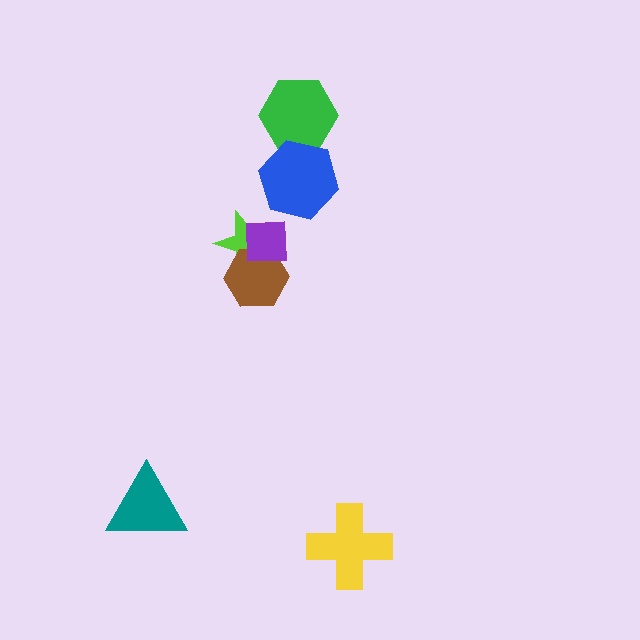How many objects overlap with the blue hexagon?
1 object overlaps with the blue hexagon.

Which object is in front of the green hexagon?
The blue hexagon is in front of the green hexagon.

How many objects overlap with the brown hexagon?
2 objects overlap with the brown hexagon.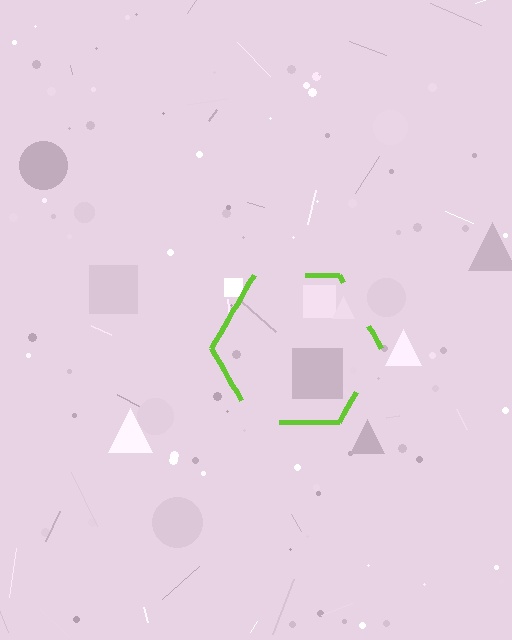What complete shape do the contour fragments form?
The contour fragments form a hexagon.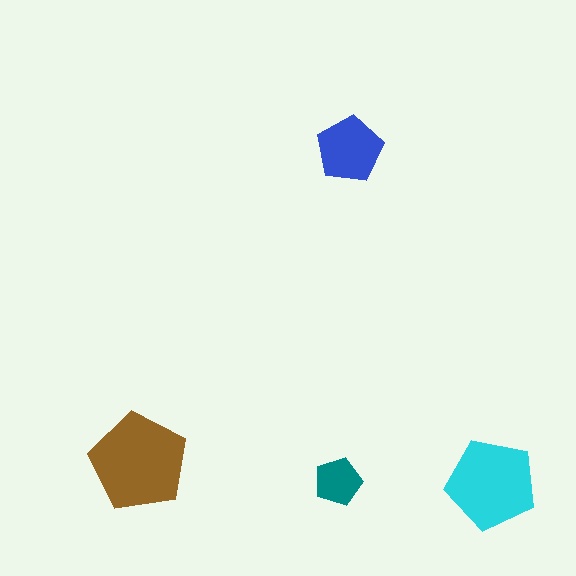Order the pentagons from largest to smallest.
the brown one, the cyan one, the blue one, the teal one.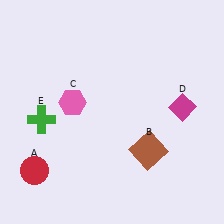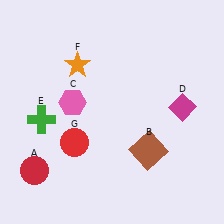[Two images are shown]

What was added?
An orange star (F), a red circle (G) were added in Image 2.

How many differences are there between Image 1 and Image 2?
There are 2 differences between the two images.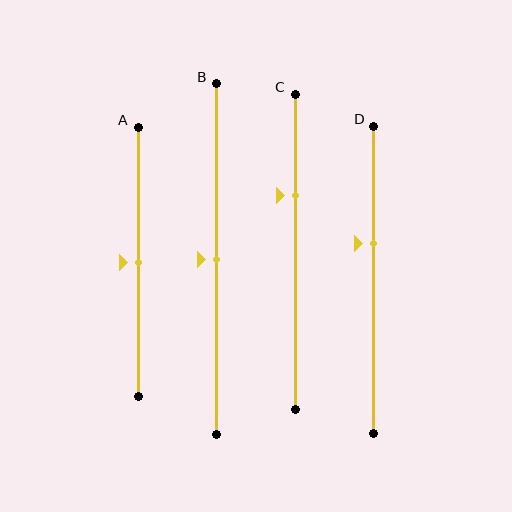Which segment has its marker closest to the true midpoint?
Segment A has its marker closest to the true midpoint.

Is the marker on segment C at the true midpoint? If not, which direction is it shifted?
No, the marker on segment C is shifted upward by about 18% of the segment length.